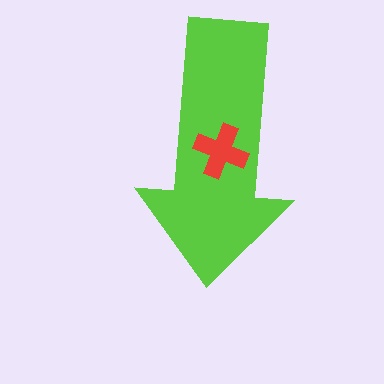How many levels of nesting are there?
2.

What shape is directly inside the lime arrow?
The red cross.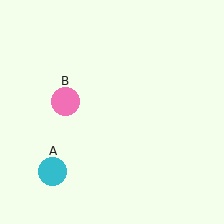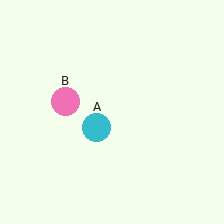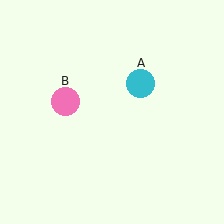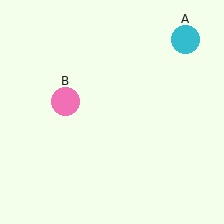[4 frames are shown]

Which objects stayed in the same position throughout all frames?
Pink circle (object B) remained stationary.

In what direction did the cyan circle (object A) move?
The cyan circle (object A) moved up and to the right.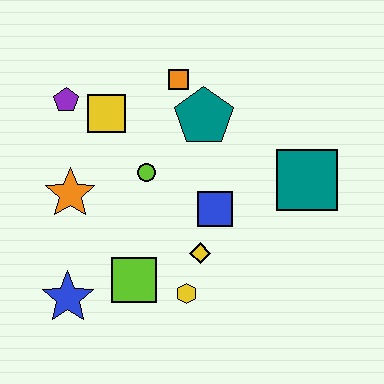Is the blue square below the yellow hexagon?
No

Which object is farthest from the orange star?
The teal square is farthest from the orange star.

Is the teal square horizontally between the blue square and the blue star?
No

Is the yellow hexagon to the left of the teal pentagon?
Yes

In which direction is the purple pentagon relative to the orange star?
The purple pentagon is above the orange star.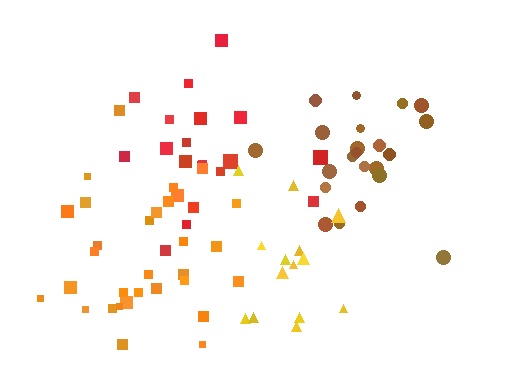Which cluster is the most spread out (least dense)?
Red.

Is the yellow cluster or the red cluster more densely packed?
Yellow.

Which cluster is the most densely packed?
Brown.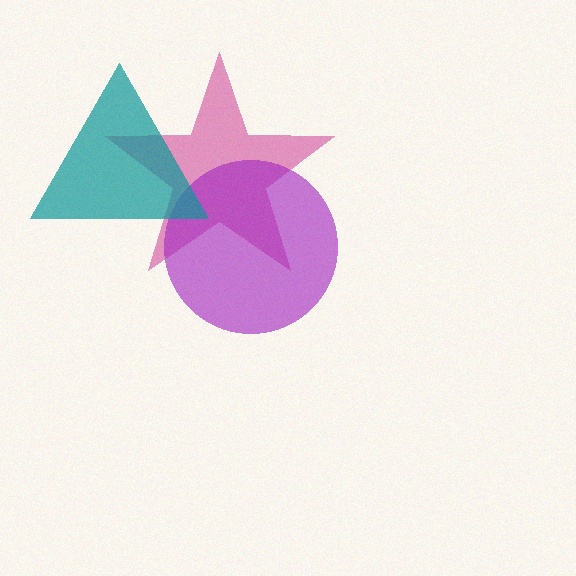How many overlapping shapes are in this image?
There are 3 overlapping shapes in the image.